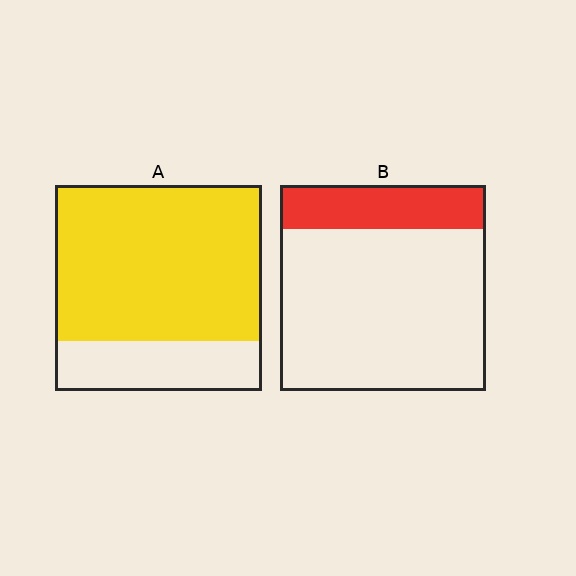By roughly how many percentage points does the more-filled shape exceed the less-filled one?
By roughly 55 percentage points (A over B).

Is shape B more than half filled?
No.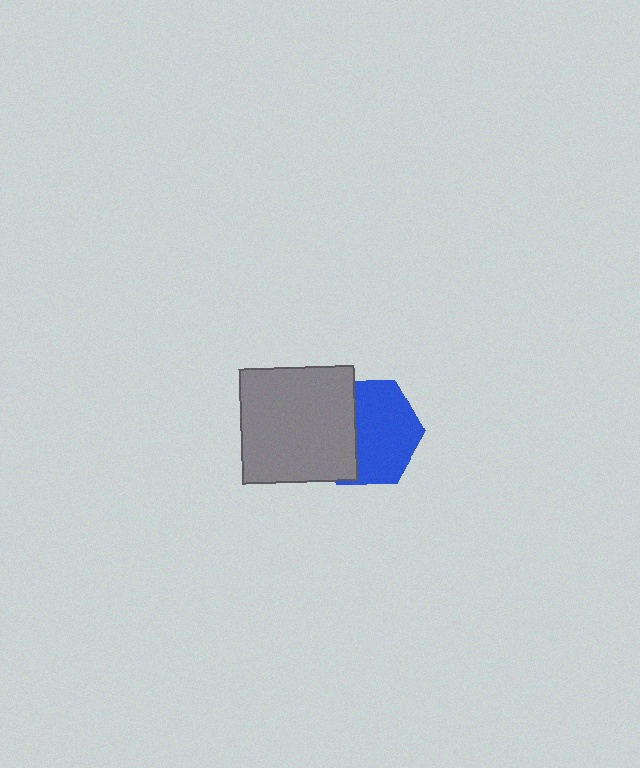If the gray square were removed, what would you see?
You would see the complete blue hexagon.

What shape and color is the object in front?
The object in front is a gray square.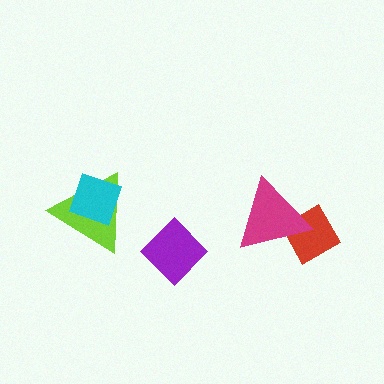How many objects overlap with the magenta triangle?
1 object overlaps with the magenta triangle.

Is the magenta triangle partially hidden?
No, no other shape covers it.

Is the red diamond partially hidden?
Yes, it is partially covered by another shape.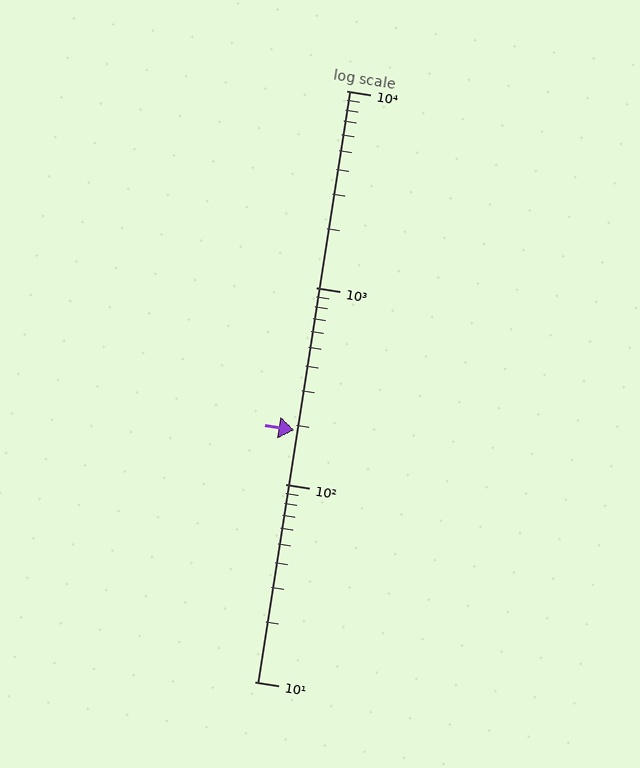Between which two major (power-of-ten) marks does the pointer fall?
The pointer is between 100 and 1000.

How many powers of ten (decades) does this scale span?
The scale spans 3 decades, from 10 to 10000.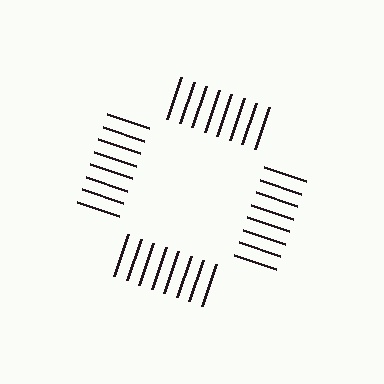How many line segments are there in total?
32 — 8 along each of the 4 edges.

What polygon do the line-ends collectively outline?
An illusory square — the line segments terminate on its edges but no continuous stroke is drawn.